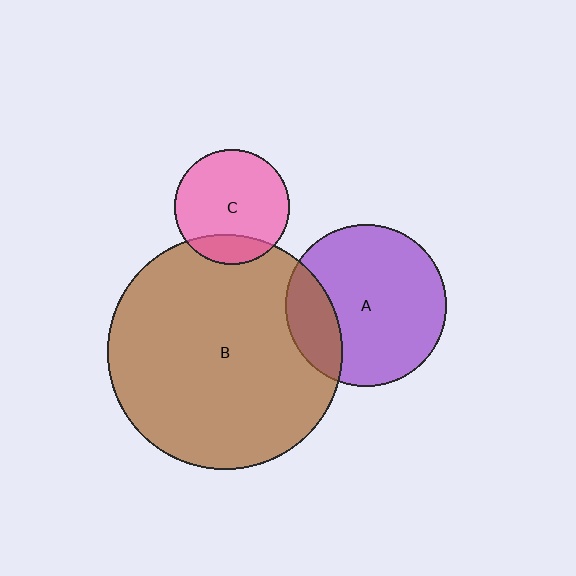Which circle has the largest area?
Circle B (brown).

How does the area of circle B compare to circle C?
Approximately 4.1 times.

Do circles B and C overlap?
Yes.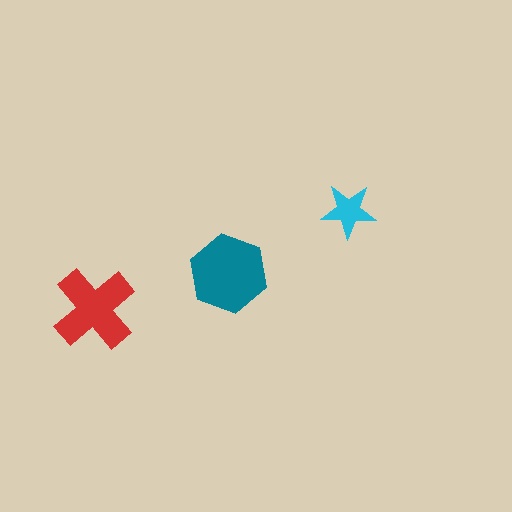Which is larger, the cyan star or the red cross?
The red cross.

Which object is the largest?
The teal hexagon.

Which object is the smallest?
The cyan star.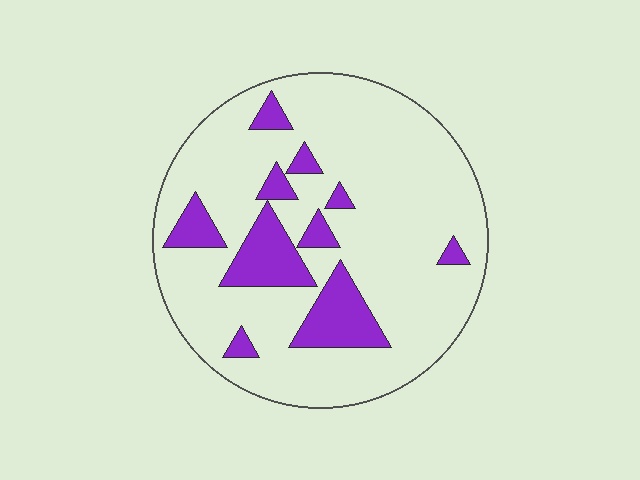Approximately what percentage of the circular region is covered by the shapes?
Approximately 20%.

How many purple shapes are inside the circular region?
10.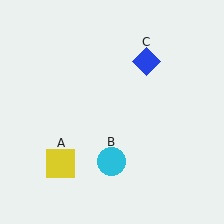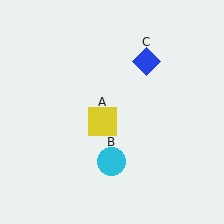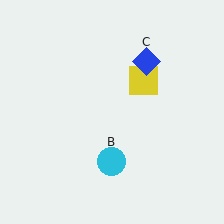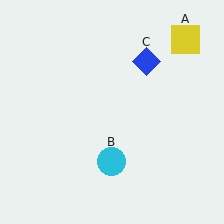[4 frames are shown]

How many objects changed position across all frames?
1 object changed position: yellow square (object A).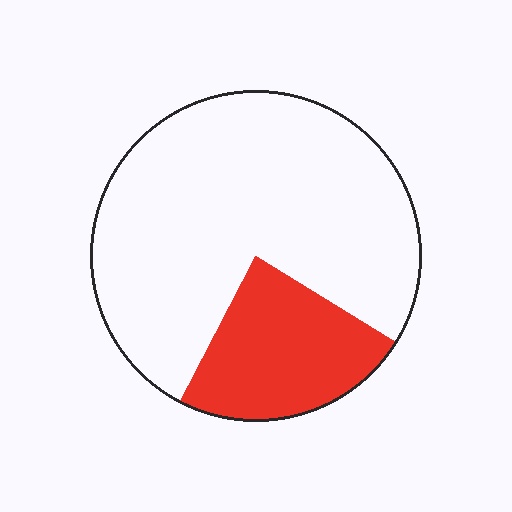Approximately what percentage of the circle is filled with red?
Approximately 25%.